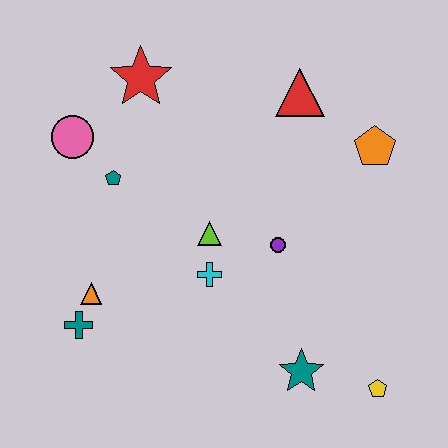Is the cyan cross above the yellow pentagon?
Yes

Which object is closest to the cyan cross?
The lime triangle is closest to the cyan cross.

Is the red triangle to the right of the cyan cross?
Yes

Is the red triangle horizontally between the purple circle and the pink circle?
No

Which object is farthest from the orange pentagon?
The teal cross is farthest from the orange pentagon.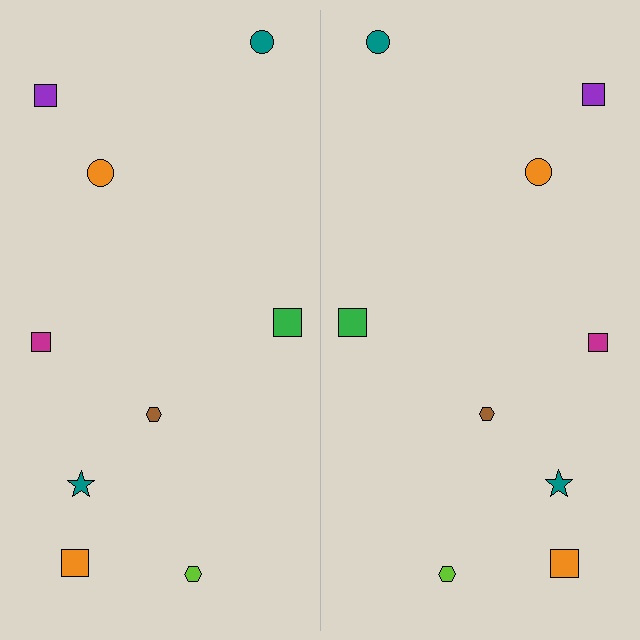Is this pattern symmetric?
Yes, this pattern has bilateral (reflection) symmetry.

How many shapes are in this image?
There are 18 shapes in this image.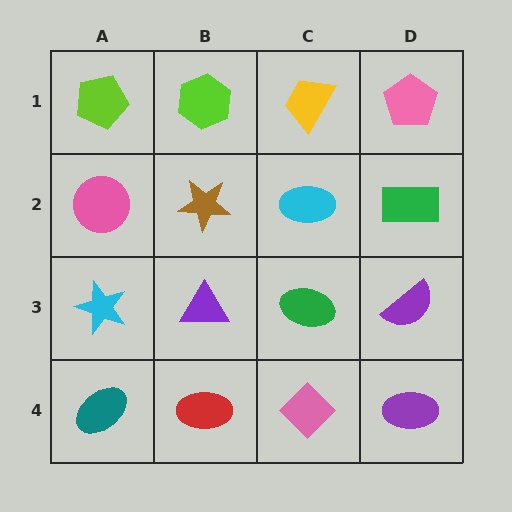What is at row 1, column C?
A yellow trapezoid.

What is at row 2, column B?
A brown star.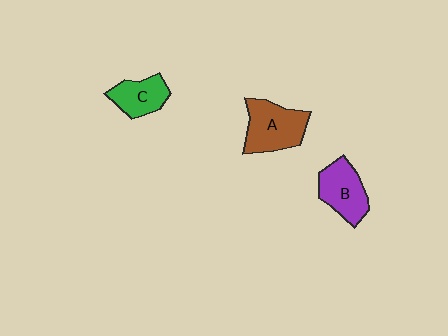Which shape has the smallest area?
Shape C (green).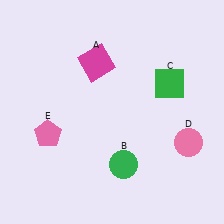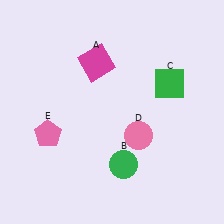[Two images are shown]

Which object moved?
The pink circle (D) moved left.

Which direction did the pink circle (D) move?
The pink circle (D) moved left.